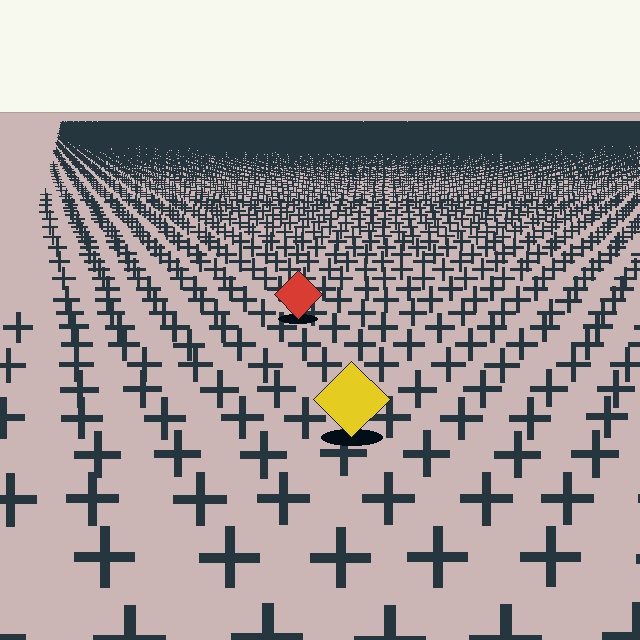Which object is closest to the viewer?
The yellow diamond is closest. The texture marks near it are larger and more spread out.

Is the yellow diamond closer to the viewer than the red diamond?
Yes. The yellow diamond is closer — you can tell from the texture gradient: the ground texture is coarser near it.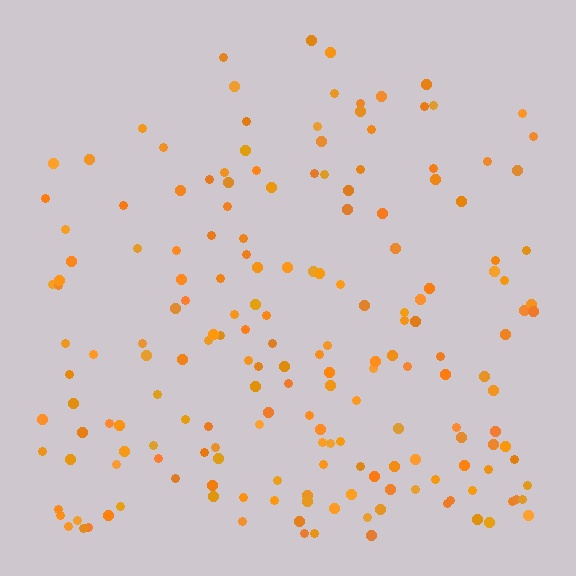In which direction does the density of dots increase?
From top to bottom, with the bottom side densest.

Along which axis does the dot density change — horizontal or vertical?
Vertical.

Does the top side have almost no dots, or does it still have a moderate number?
Still a moderate number, just noticeably fewer than the bottom.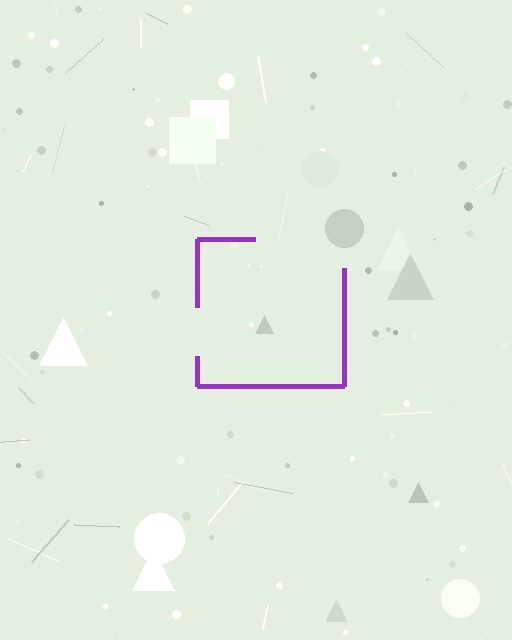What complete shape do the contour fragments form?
The contour fragments form a square.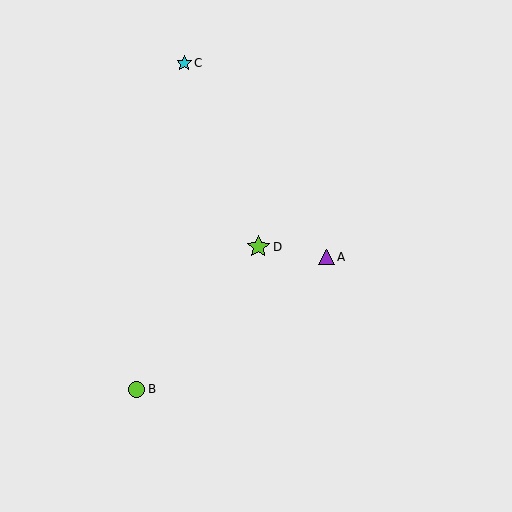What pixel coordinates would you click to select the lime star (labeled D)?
Click at (258, 247) to select the lime star D.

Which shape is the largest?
The lime star (labeled D) is the largest.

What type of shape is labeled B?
Shape B is a lime circle.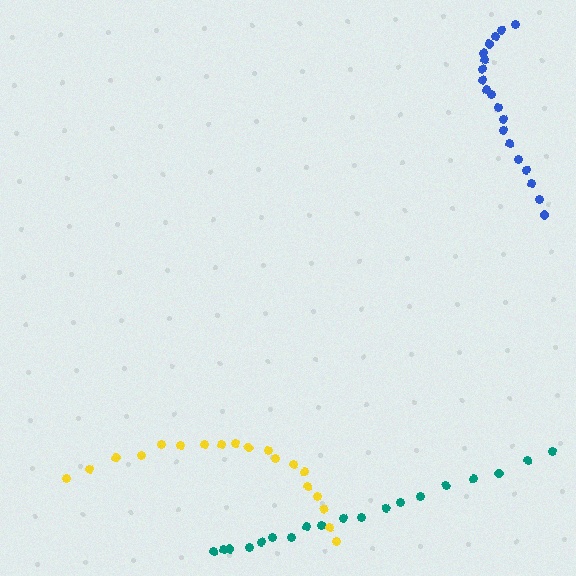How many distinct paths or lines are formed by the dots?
There are 3 distinct paths.